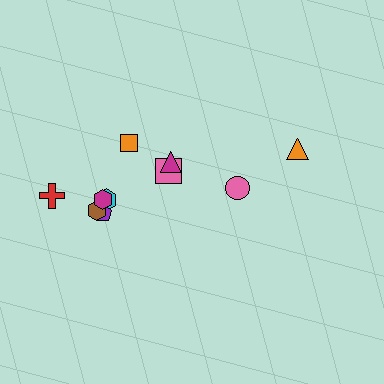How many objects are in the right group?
There are 3 objects.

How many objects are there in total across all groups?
There are 10 objects.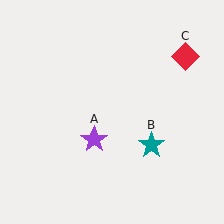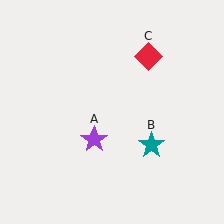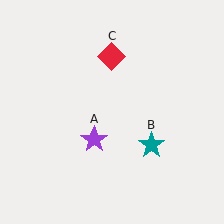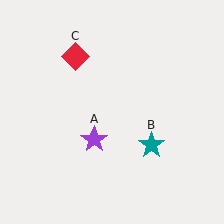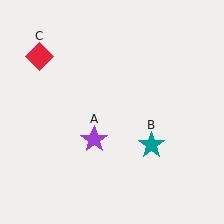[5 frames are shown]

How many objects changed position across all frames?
1 object changed position: red diamond (object C).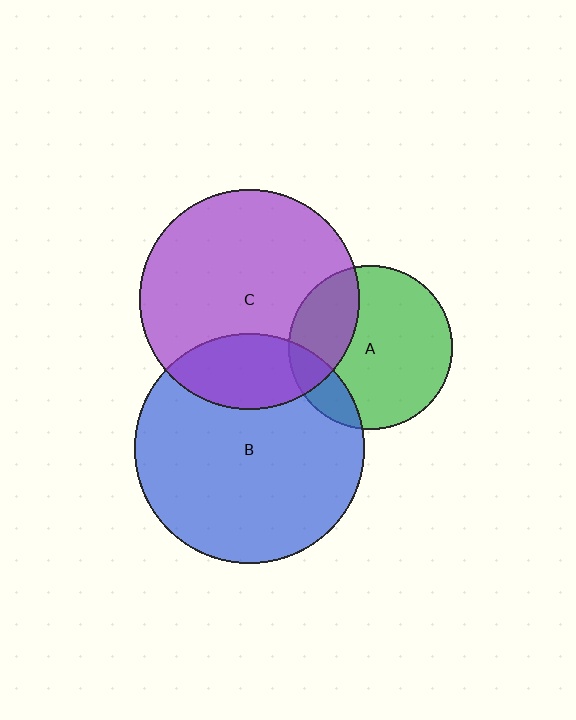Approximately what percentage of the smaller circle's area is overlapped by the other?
Approximately 30%.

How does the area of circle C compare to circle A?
Approximately 1.8 times.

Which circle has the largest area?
Circle B (blue).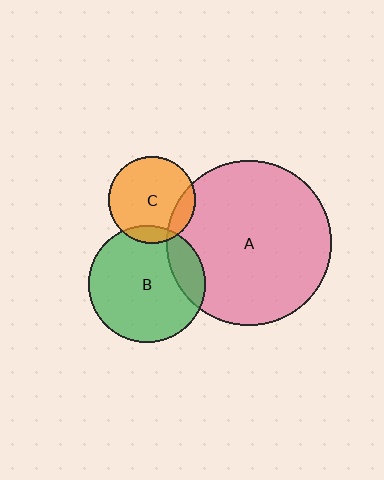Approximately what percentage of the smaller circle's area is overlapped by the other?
Approximately 10%.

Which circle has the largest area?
Circle A (pink).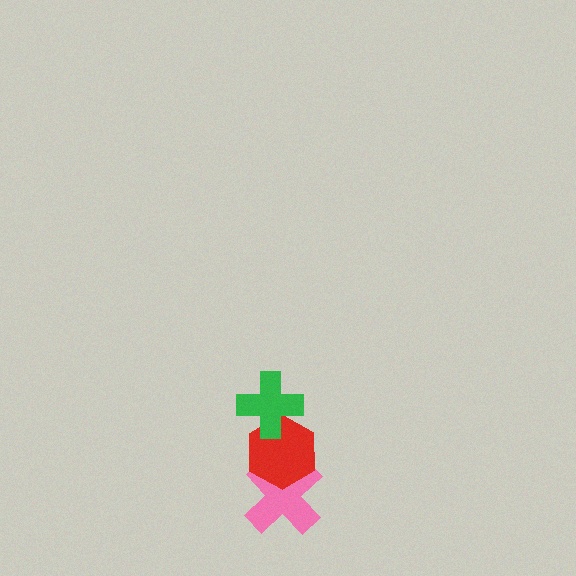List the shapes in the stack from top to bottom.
From top to bottom: the green cross, the red hexagon, the pink cross.